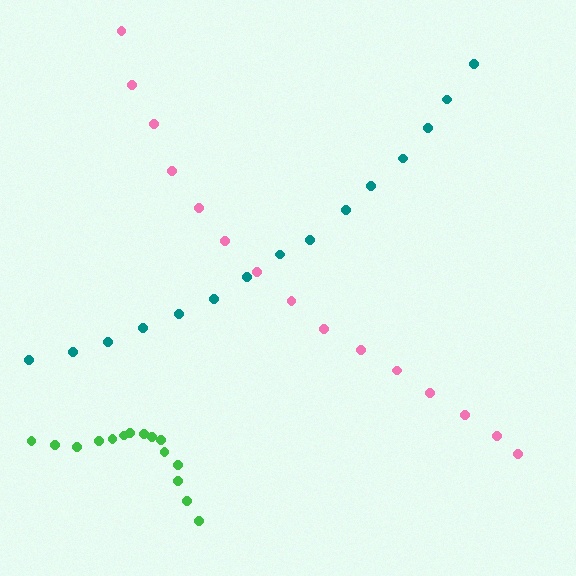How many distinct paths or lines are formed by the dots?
There are 3 distinct paths.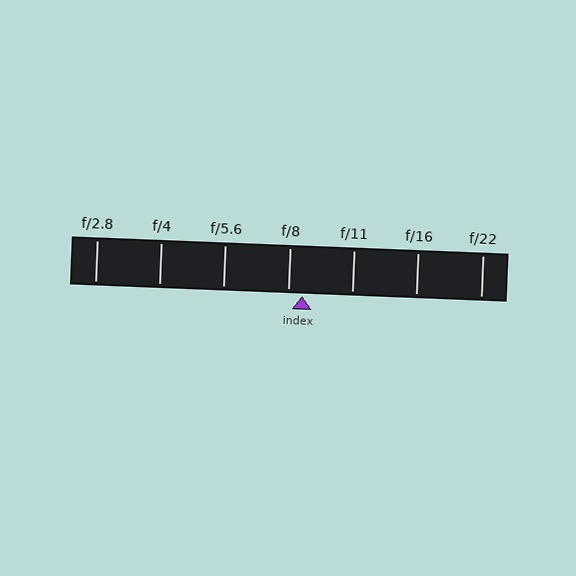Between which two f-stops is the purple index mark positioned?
The index mark is between f/8 and f/11.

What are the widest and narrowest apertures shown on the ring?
The widest aperture shown is f/2.8 and the narrowest is f/22.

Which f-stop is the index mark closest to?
The index mark is closest to f/8.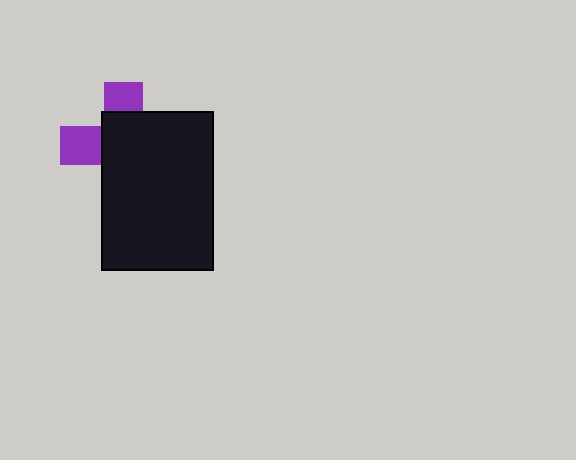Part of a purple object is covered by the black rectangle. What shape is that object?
It is a cross.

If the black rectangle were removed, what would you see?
You would see the complete purple cross.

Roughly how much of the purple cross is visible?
A small part of it is visible (roughly 33%).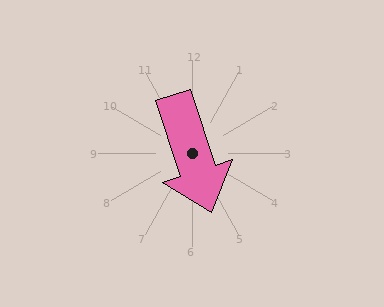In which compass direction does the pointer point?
South.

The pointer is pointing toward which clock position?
Roughly 5 o'clock.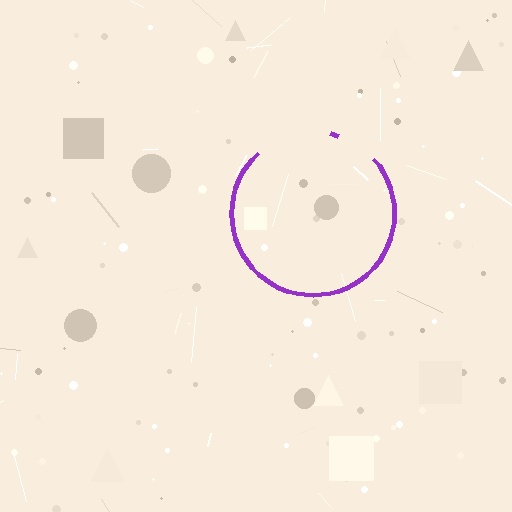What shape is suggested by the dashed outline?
The dashed outline suggests a circle.